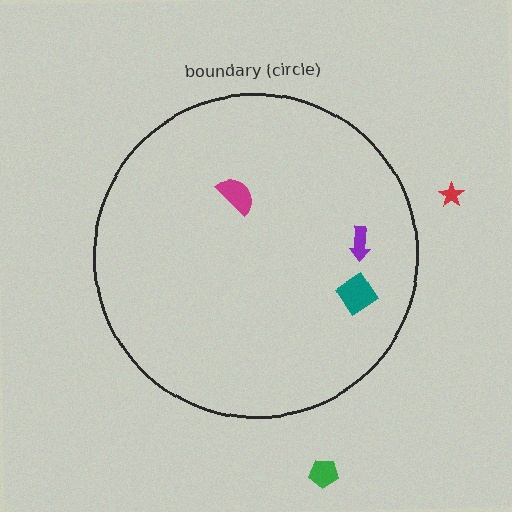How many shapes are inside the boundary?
3 inside, 2 outside.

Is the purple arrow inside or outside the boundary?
Inside.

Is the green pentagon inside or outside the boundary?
Outside.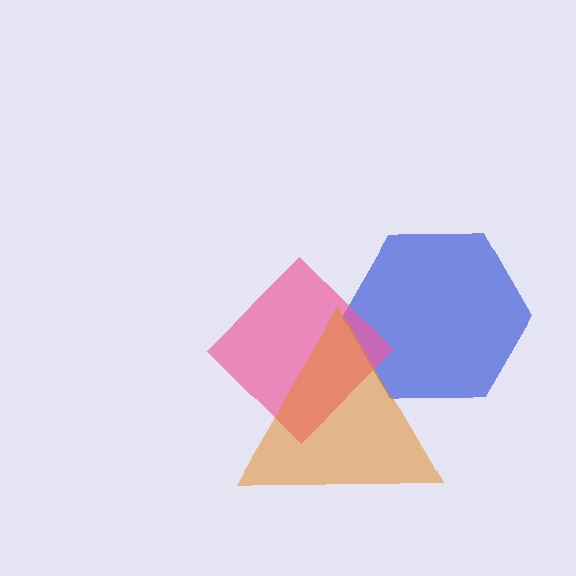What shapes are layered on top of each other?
The layered shapes are: a blue hexagon, a pink diamond, an orange triangle.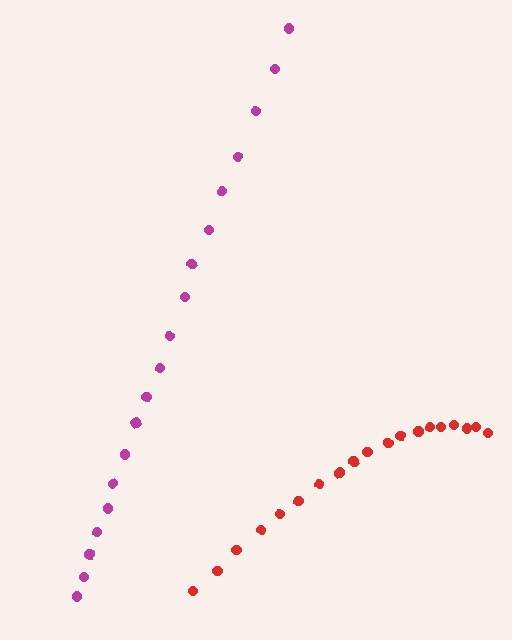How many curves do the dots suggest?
There are 2 distinct paths.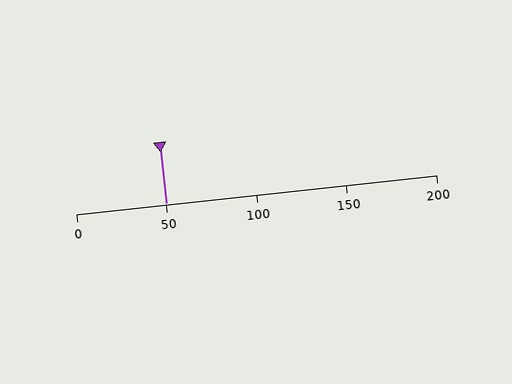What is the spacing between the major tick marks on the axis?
The major ticks are spaced 50 apart.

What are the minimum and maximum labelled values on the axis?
The axis runs from 0 to 200.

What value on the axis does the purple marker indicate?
The marker indicates approximately 50.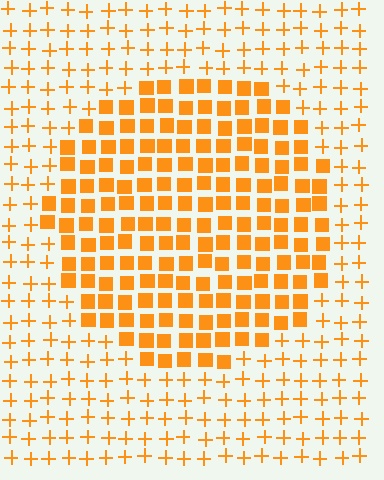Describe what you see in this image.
The image is filled with small orange elements arranged in a uniform grid. A circle-shaped region contains squares, while the surrounding area contains plus signs. The boundary is defined purely by the change in element shape.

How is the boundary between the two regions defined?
The boundary is defined by a change in element shape: squares inside vs. plus signs outside. All elements share the same color and spacing.